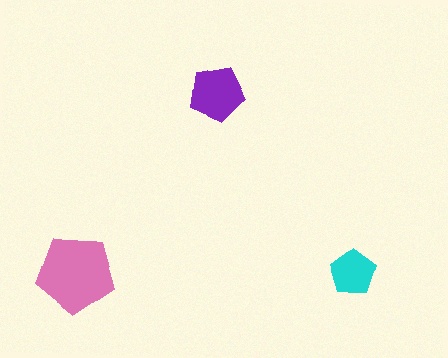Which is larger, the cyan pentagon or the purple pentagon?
The purple one.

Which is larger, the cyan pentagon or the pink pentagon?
The pink one.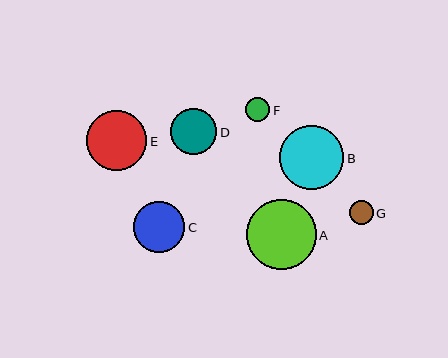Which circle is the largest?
Circle A is the largest with a size of approximately 70 pixels.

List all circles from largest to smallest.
From largest to smallest: A, B, E, C, D, G, F.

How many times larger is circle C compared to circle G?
Circle C is approximately 2.1 times the size of circle G.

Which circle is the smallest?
Circle F is the smallest with a size of approximately 24 pixels.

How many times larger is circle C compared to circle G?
Circle C is approximately 2.1 times the size of circle G.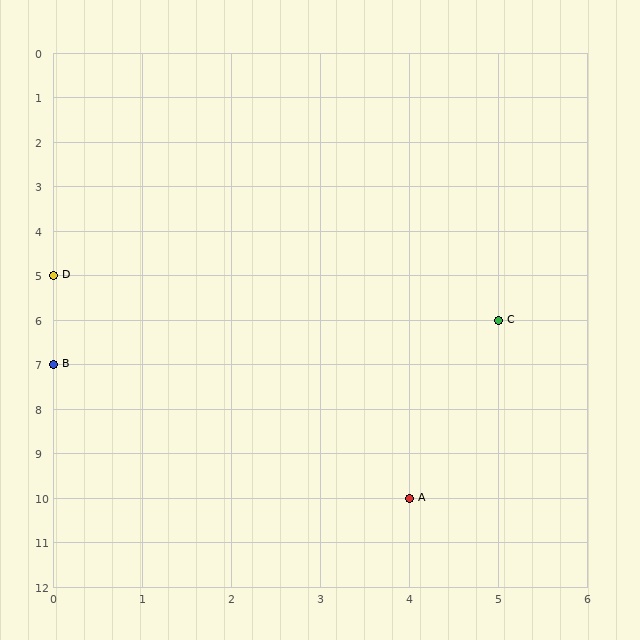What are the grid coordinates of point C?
Point C is at grid coordinates (5, 6).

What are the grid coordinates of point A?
Point A is at grid coordinates (4, 10).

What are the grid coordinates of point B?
Point B is at grid coordinates (0, 7).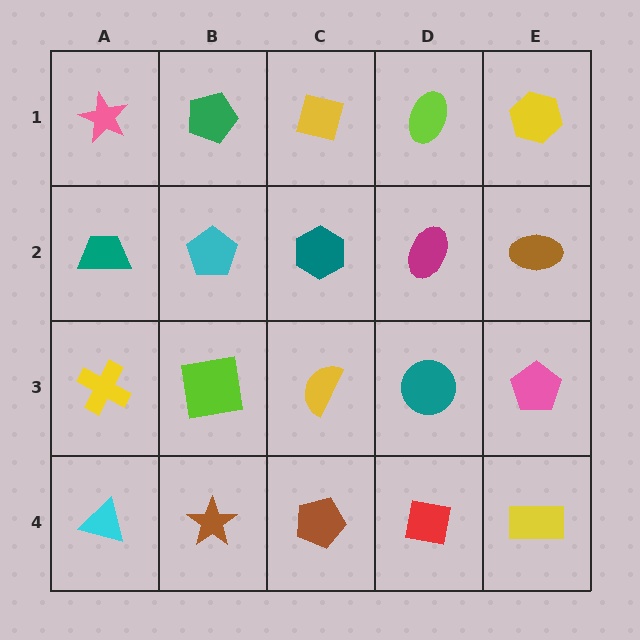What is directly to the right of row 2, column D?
A brown ellipse.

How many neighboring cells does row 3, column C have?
4.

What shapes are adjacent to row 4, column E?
A pink pentagon (row 3, column E), a red square (row 4, column D).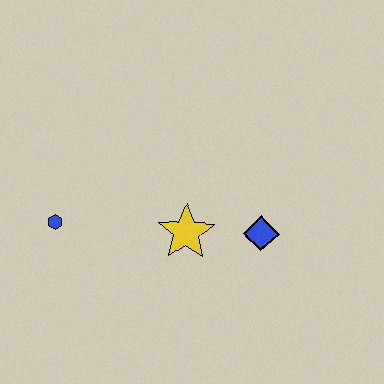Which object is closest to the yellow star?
The blue diamond is closest to the yellow star.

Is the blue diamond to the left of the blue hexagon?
No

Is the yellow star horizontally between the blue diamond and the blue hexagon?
Yes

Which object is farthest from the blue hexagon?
The blue diamond is farthest from the blue hexagon.